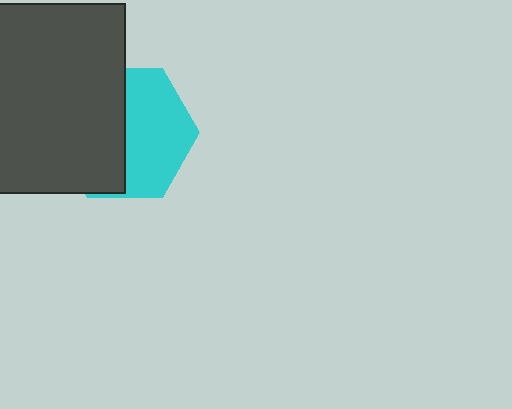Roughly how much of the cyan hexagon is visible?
About half of it is visible (roughly 51%).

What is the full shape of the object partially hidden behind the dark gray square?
The partially hidden object is a cyan hexagon.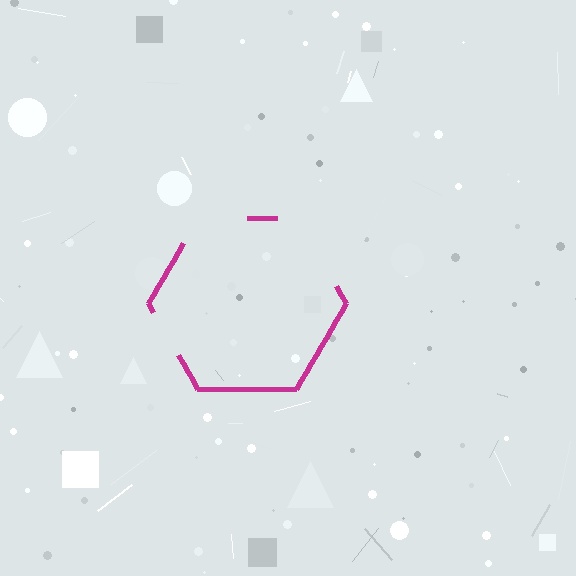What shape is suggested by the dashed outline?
The dashed outline suggests a hexagon.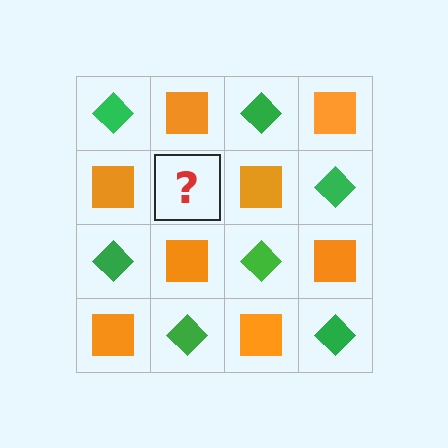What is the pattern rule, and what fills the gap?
The rule is that it alternates green diamond and orange square in a checkerboard pattern. The gap should be filled with a green diamond.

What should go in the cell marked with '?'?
The missing cell should contain a green diamond.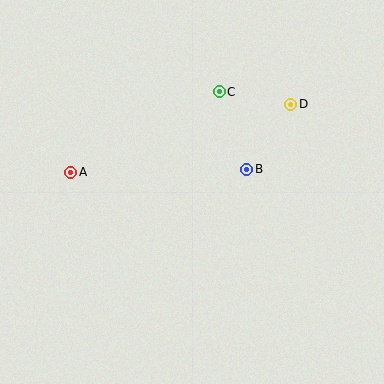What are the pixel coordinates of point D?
Point D is at (291, 104).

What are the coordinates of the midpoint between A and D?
The midpoint between A and D is at (181, 138).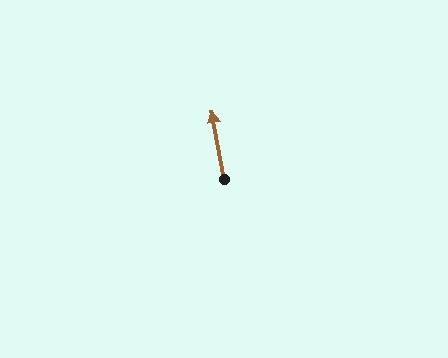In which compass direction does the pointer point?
North.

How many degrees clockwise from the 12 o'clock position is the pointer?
Approximately 350 degrees.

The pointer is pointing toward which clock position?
Roughly 12 o'clock.